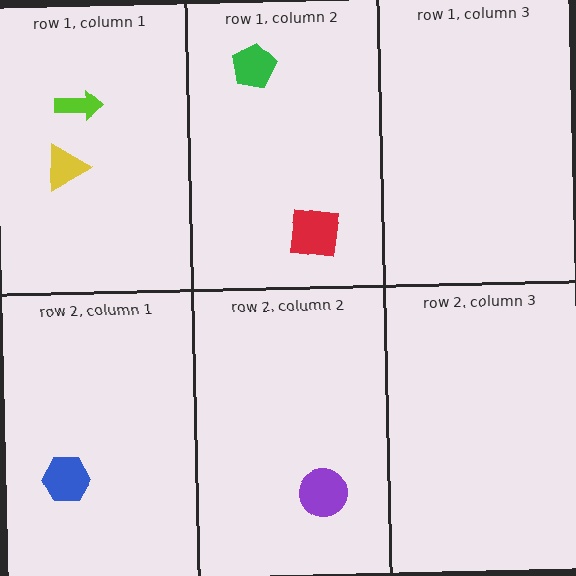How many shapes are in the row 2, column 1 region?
1.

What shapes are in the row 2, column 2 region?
The purple circle.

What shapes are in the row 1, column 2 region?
The red square, the green pentagon.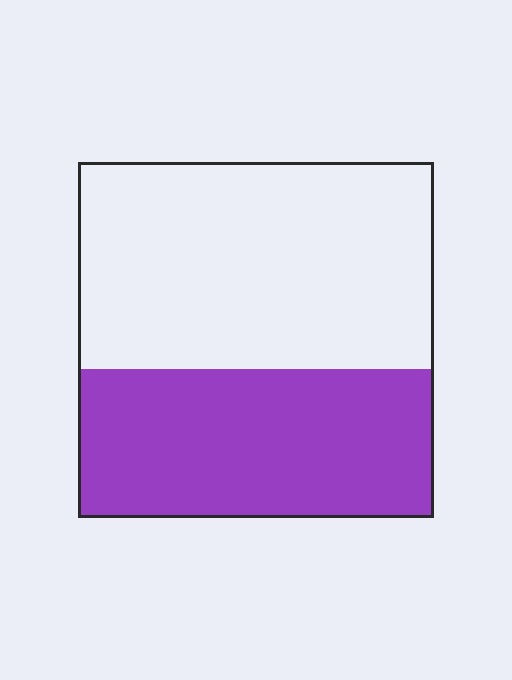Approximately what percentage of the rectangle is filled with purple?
Approximately 40%.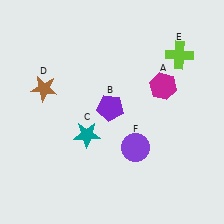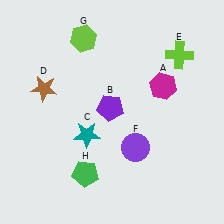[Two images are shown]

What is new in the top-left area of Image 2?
A lime hexagon (G) was added in the top-left area of Image 2.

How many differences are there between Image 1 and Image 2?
There are 2 differences between the two images.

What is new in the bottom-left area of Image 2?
A green pentagon (H) was added in the bottom-left area of Image 2.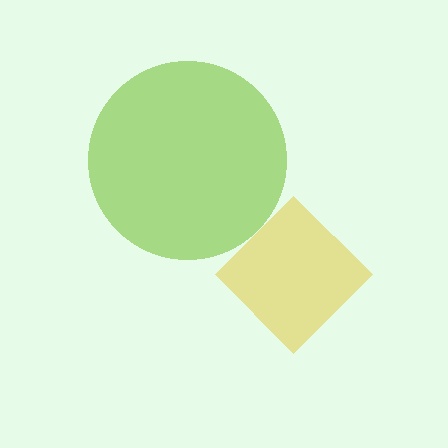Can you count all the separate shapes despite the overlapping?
Yes, there are 2 separate shapes.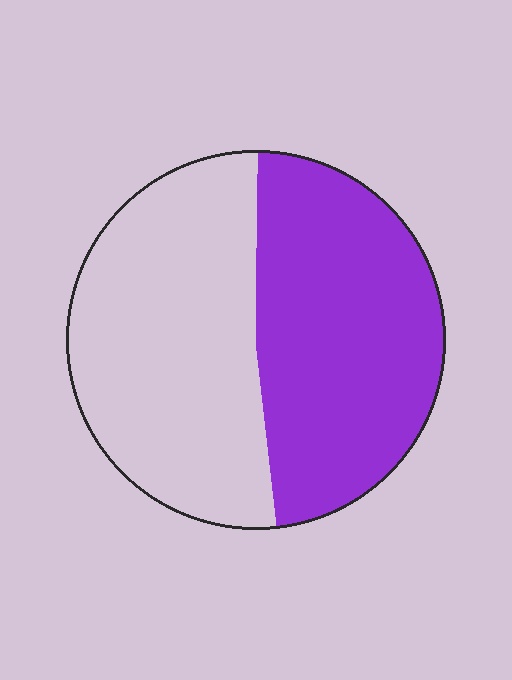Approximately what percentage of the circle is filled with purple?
Approximately 50%.